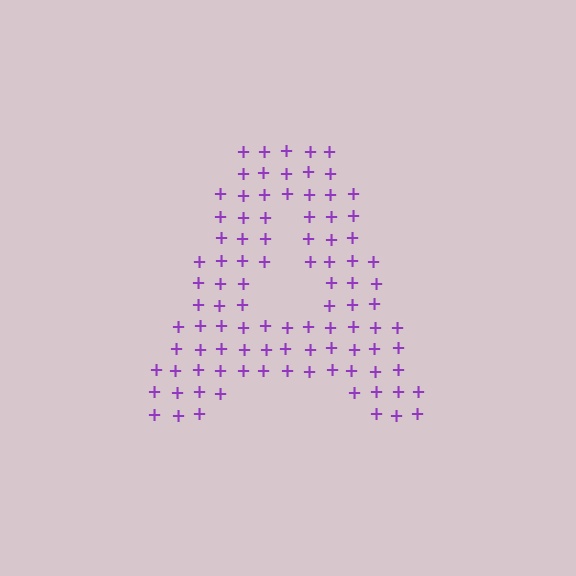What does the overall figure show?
The overall figure shows the letter A.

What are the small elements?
The small elements are plus signs.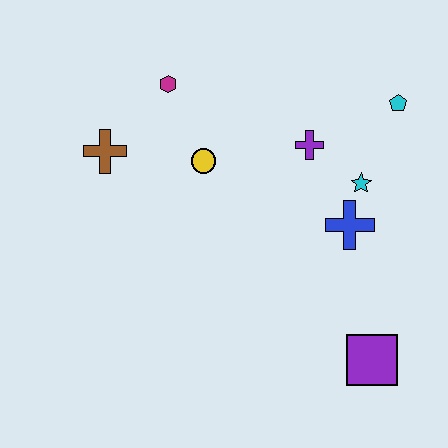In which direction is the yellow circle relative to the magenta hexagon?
The yellow circle is below the magenta hexagon.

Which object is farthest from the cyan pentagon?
The brown cross is farthest from the cyan pentagon.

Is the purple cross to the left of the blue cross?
Yes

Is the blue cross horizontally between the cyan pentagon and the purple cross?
Yes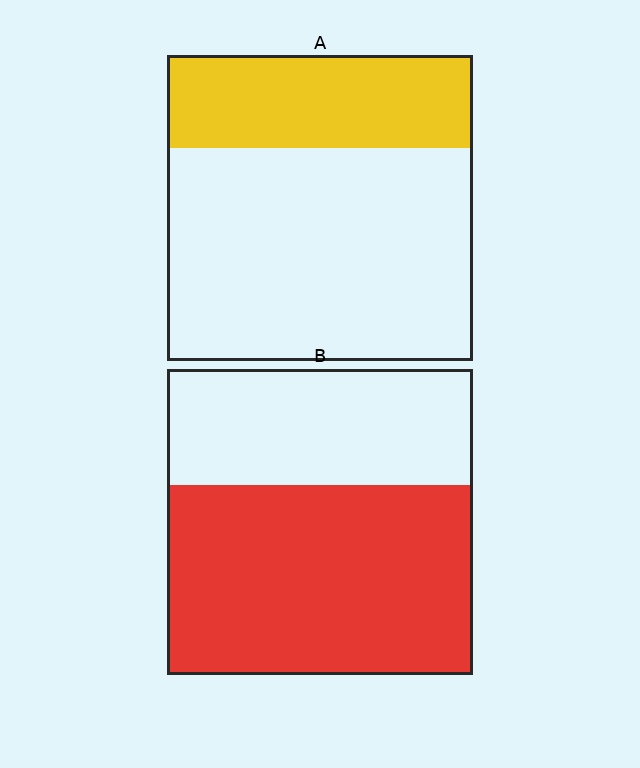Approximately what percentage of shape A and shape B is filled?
A is approximately 30% and B is approximately 60%.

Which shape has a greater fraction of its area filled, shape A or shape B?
Shape B.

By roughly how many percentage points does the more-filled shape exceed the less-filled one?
By roughly 30 percentage points (B over A).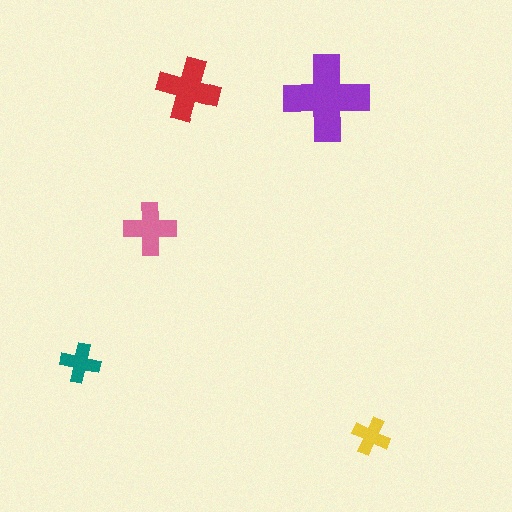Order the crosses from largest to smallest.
the purple one, the red one, the pink one, the teal one, the yellow one.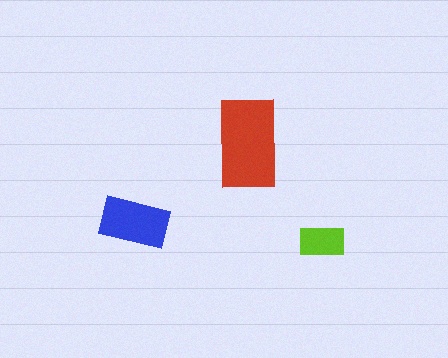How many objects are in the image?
There are 3 objects in the image.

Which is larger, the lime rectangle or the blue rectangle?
The blue one.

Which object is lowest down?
The lime rectangle is bottommost.